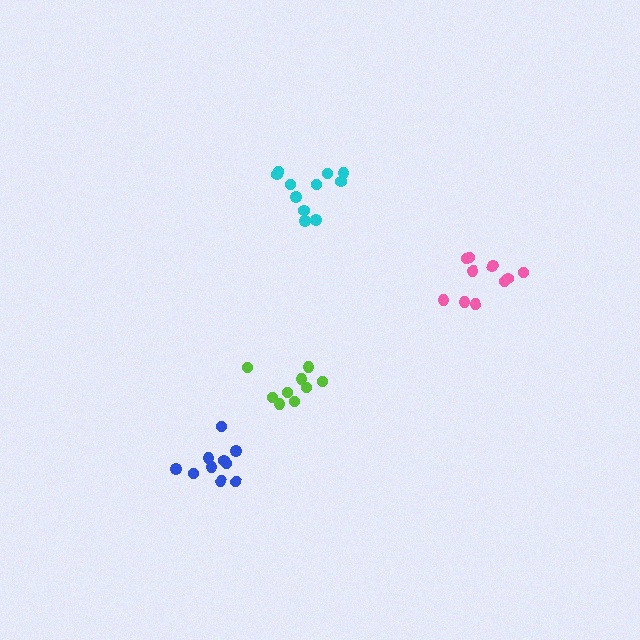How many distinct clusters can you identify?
There are 4 distinct clusters.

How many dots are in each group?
Group 1: 9 dots, Group 2: 11 dots, Group 3: 10 dots, Group 4: 10 dots (40 total).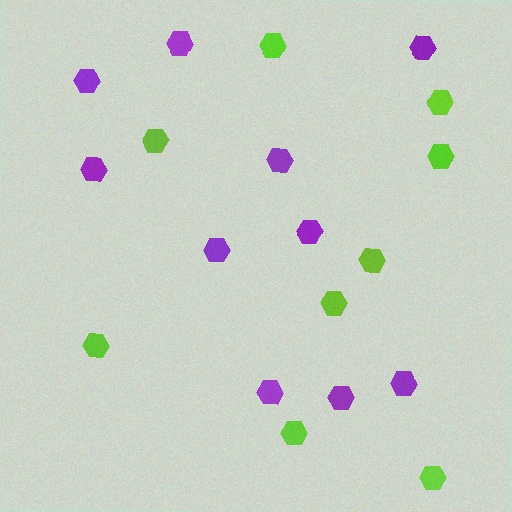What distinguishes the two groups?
There are 2 groups: one group of lime hexagons (9) and one group of purple hexagons (10).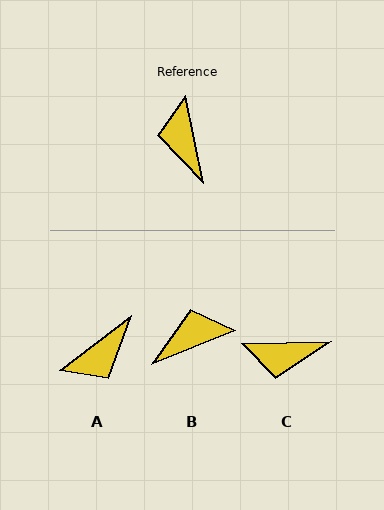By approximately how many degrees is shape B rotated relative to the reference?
Approximately 80 degrees clockwise.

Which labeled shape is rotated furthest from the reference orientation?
A, about 116 degrees away.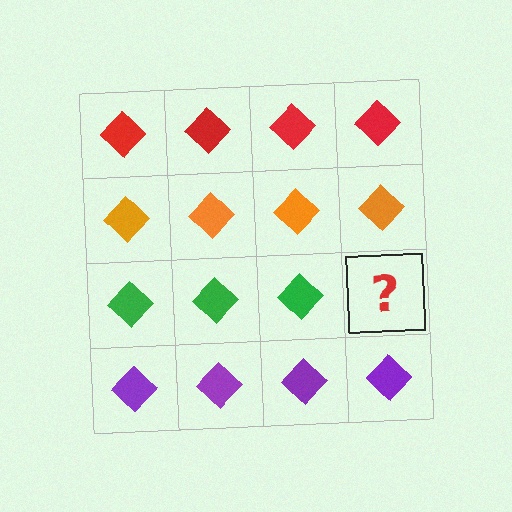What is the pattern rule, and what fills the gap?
The rule is that each row has a consistent color. The gap should be filled with a green diamond.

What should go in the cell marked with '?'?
The missing cell should contain a green diamond.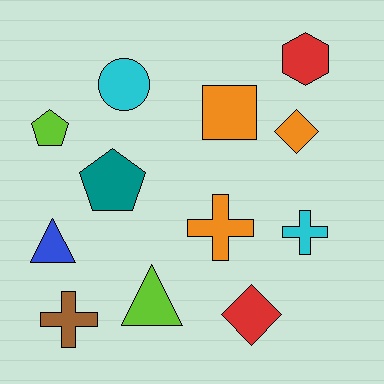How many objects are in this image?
There are 12 objects.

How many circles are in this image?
There is 1 circle.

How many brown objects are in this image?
There is 1 brown object.